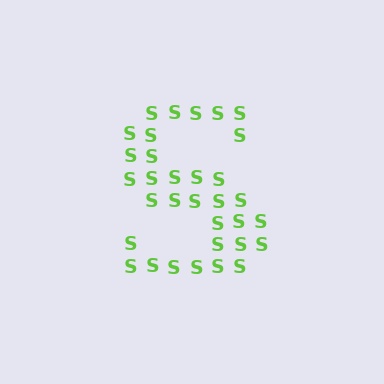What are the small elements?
The small elements are letter S's.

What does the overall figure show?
The overall figure shows the letter S.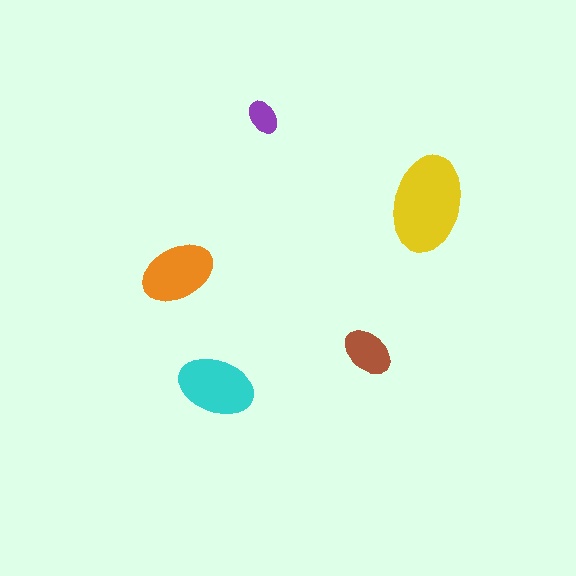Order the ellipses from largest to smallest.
the yellow one, the cyan one, the orange one, the brown one, the purple one.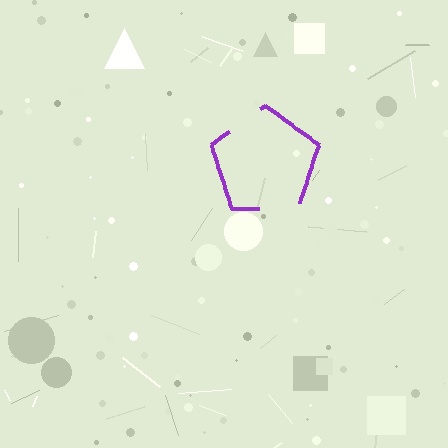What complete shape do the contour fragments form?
The contour fragments form a pentagon.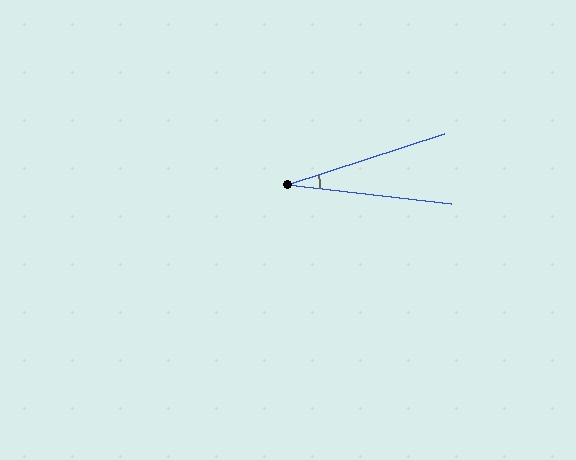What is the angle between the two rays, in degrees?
Approximately 25 degrees.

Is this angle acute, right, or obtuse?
It is acute.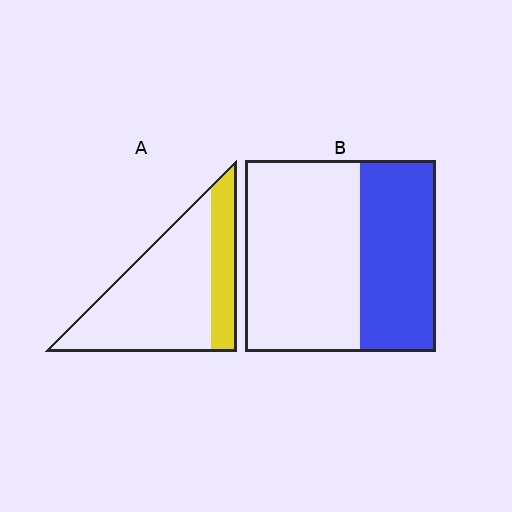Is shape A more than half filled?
No.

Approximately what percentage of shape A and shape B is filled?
A is approximately 25% and B is approximately 40%.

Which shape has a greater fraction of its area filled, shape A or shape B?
Shape B.